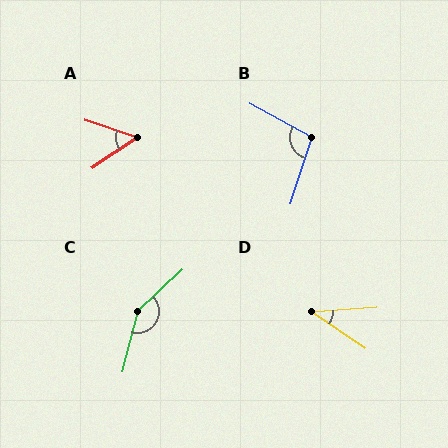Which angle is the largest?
C, at approximately 148 degrees.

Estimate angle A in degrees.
Approximately 52 degrees.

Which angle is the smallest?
D, at approximately 38 degrees.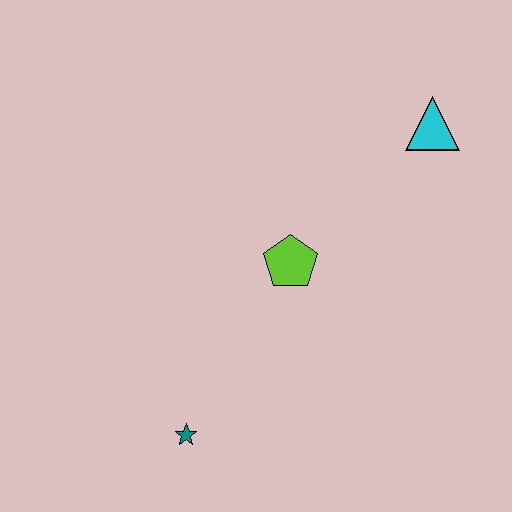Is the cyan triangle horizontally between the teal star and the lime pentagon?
No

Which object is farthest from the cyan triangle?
The teal star is farthest from the cyan triangle.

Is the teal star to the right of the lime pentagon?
No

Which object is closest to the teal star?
The lime pentagon is closest to the teal star.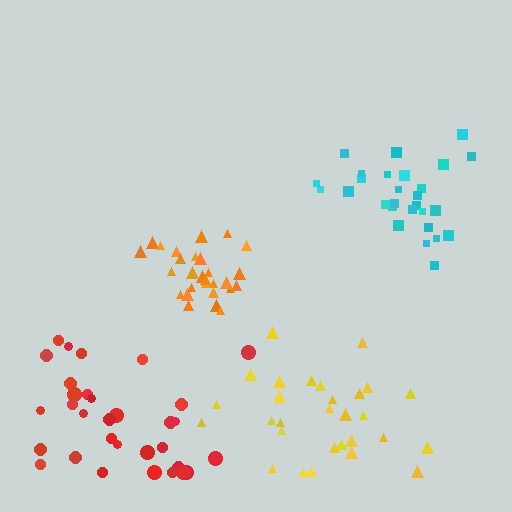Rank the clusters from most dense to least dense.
orange, cyan, yellow, red.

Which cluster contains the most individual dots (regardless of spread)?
Red (32).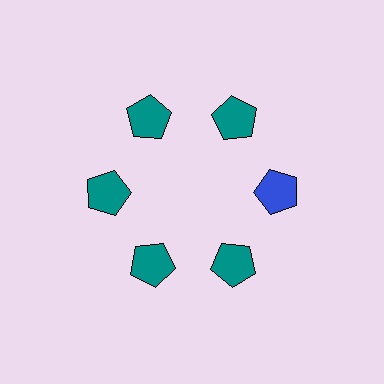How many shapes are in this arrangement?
There are 6 shapes arranged in a ring pattern.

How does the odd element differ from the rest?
It has a different color: blue instead of teal.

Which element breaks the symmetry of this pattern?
The blue pentagon at roughly the 3 o'clock position breaks the symmetry. All other shapes are teal pentagons.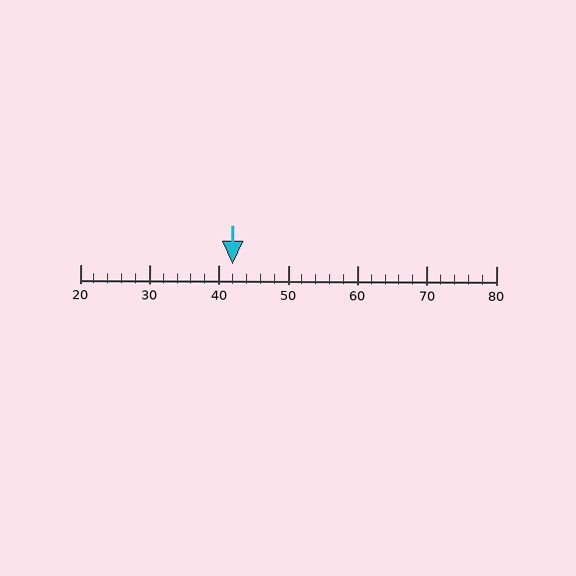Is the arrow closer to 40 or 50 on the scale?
The arrow is closer to 40.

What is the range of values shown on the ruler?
The ruler shows values from 20 to 80.